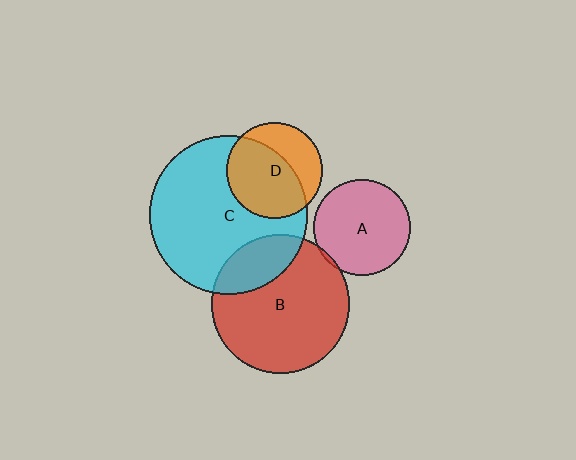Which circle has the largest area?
Circle C (cyan).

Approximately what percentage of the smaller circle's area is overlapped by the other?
Approximately 20%.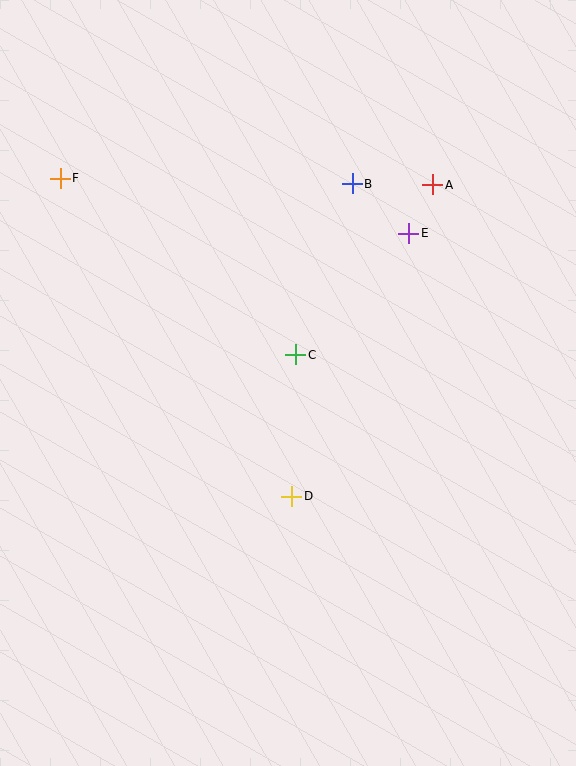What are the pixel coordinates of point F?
Point F is at (60, 178).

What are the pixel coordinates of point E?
Point E is at (409, 233).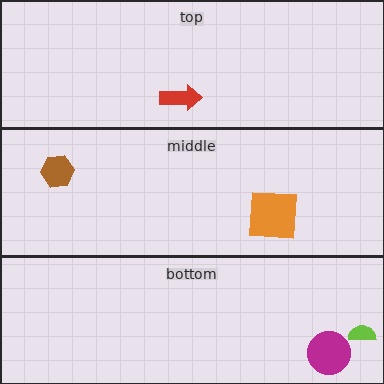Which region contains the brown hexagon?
The middle region.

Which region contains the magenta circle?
The bottom region.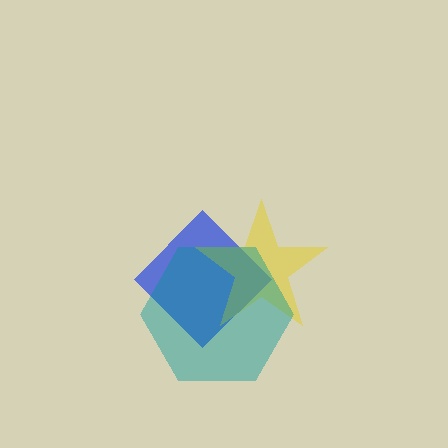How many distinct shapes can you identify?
There are 3 distinct shapes: a blue diamond, a yellow star, a teal hexagon.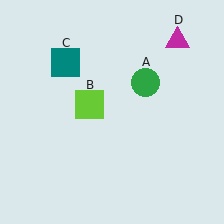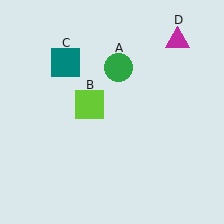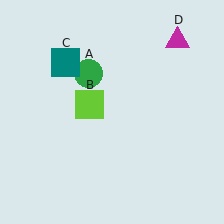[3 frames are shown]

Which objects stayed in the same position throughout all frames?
Lime square (object B) and teal square (object C) and magenta triangle (object D) remained stationary.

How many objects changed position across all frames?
1 object changed position: green circle (object A).